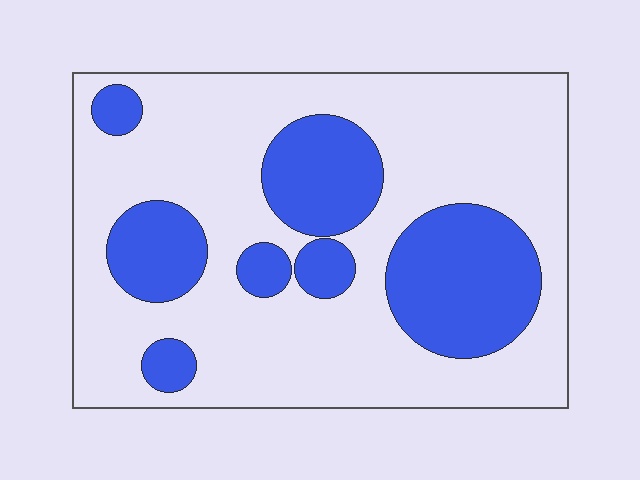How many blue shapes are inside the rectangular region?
7.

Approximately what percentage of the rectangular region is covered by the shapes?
Approximately 30%.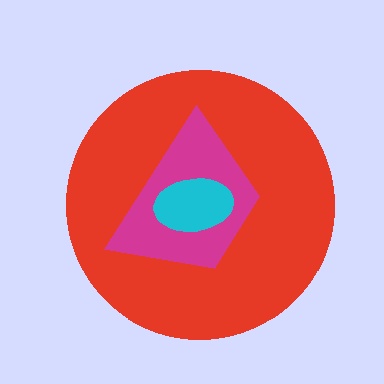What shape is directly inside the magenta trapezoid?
The cyan ellipse.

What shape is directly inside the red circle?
The magenta trapezoid.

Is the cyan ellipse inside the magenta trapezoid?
Yes.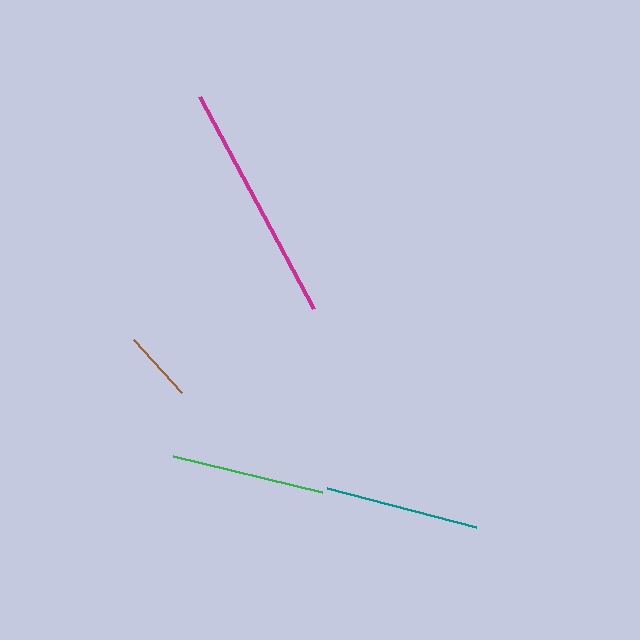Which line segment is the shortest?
The brown line is the shortest at approximately 72 pixels.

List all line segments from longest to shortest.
From longest to shortest: magenta, green, teal, brown.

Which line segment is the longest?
The magenta line is the longest at approximately 241 pixels.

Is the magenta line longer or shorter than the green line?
The magenta line is longer than the green line.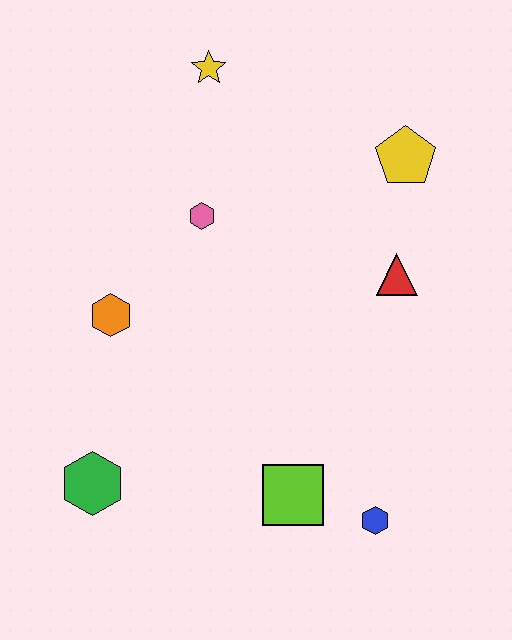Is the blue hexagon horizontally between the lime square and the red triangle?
Yes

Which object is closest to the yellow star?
The pink hexagon is closest to the yellow star.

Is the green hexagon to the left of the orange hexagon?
Yes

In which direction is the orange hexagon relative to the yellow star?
The orange hexagon is below the yellow star.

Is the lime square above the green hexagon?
No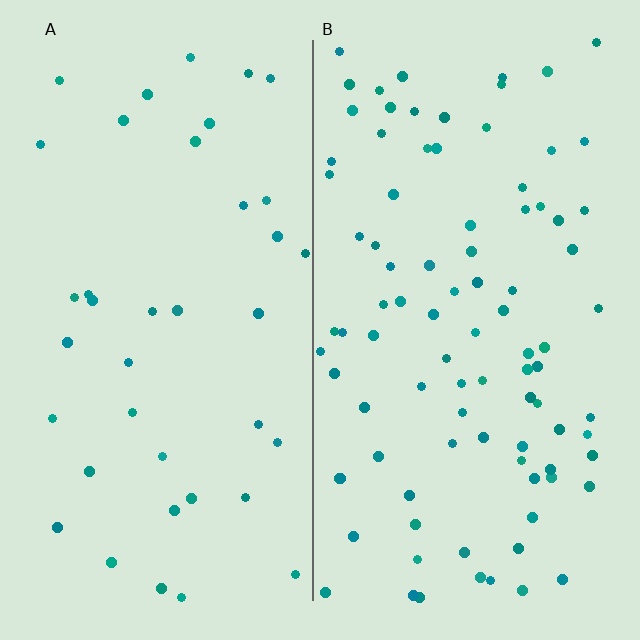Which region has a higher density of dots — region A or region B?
B (the right).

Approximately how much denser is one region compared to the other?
Approximately 2.4× — region B over region A.